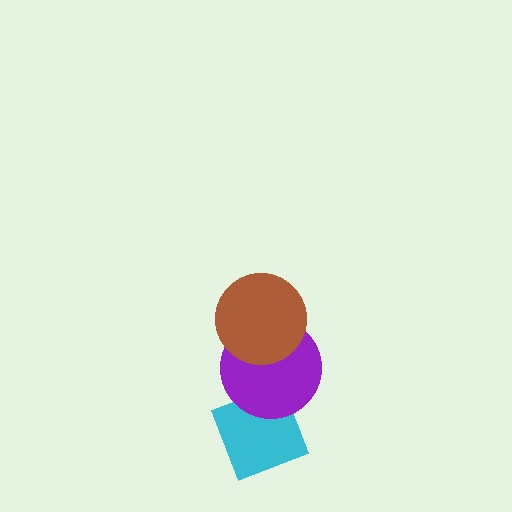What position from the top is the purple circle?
The purple circle is 2nd from the top.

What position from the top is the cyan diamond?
The cyan diamond is 3rd from the top.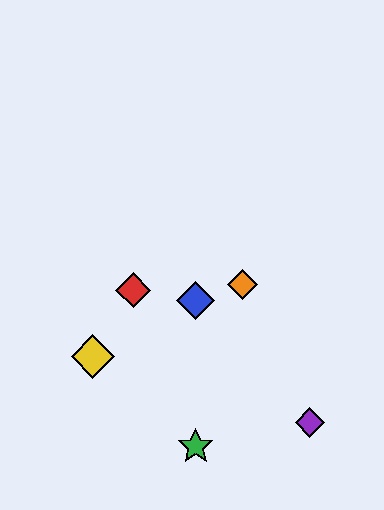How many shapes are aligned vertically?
2 shapes (the blue diamond, the green star) are aligned vertically.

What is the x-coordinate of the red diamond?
The red diamond is at x≈133.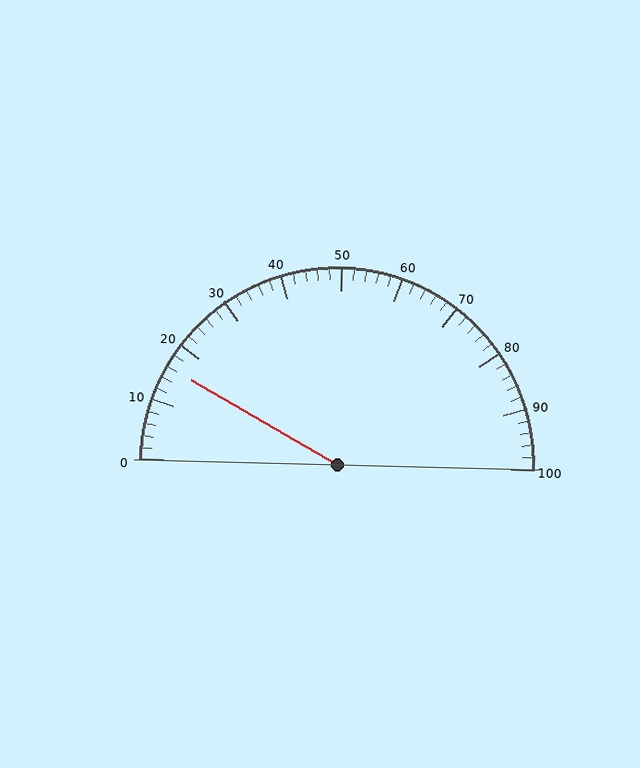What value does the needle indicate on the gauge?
The needle indicates approximately 16.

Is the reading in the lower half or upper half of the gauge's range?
The reading is in the lower half of the range (0 to 100).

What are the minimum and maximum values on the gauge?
The gauge ranges from 0 to 100.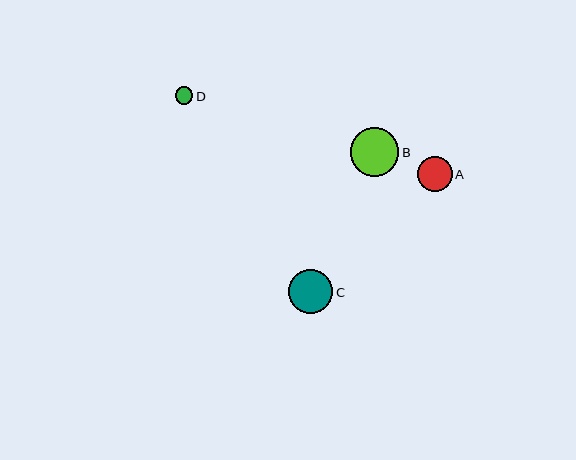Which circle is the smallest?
Circle D is the smallest with a size of approximately 18 pixels.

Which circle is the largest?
Circle B is the largest with a size of approximately 49 pixels.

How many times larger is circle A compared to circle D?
Circle A is approximately 1.9 times the size of circle D.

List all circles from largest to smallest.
From largest to smallest: B, C, A, D.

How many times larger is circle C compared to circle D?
Circle C is approximately 2.5 times the size of circle D.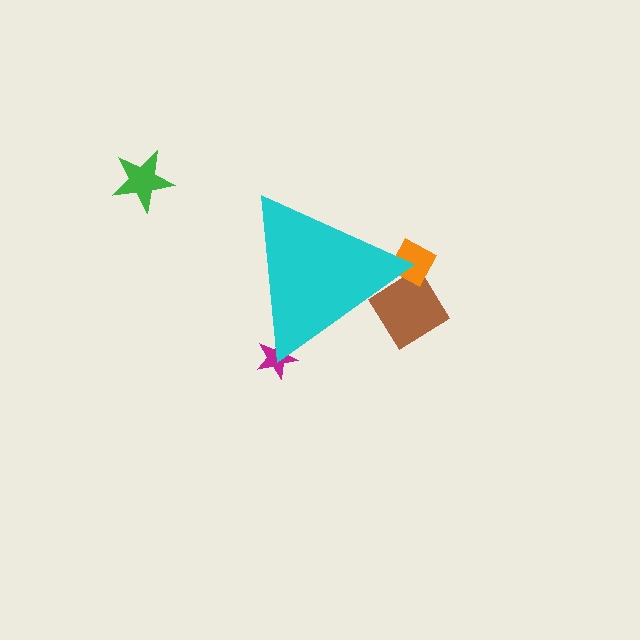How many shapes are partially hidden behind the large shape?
3 shapes are partially hidden.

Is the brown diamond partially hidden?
Yes, the brown diamond is partially hidden behind the cyan triangle.